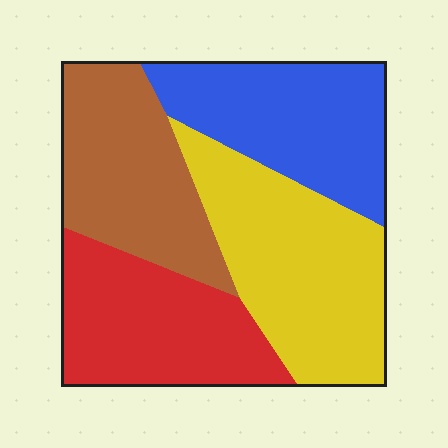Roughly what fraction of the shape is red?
Red takes up about one quarter (1/4) of the shape.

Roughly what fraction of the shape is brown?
Brown covers around 25% of the shape.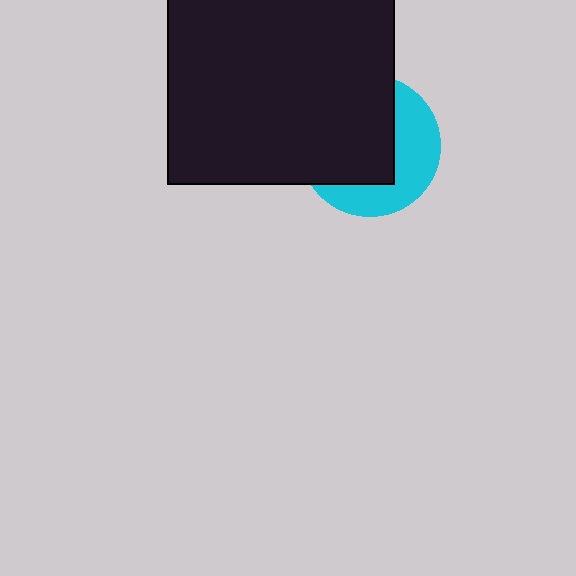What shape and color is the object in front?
The object in front is a black square.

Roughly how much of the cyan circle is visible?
A small part of it is visible (roughly 41%).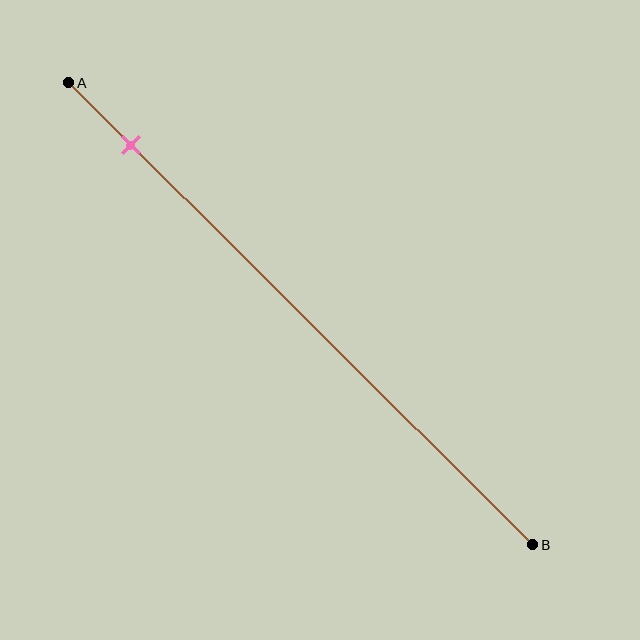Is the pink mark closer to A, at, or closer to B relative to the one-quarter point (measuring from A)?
The pink mark is closer to point A than the one-quarter point of segment AB.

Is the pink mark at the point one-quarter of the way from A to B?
No, the mark is at about 15% from A, not at the 25% one-quarter point.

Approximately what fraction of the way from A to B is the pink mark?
The pink mark is approximately 15% of the way from A to B.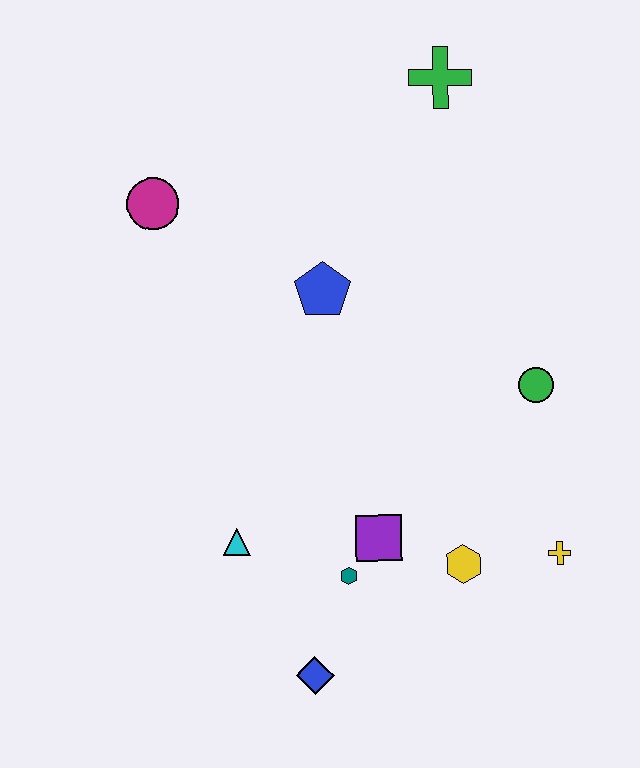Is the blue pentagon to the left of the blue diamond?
No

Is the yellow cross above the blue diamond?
Yes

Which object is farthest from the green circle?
The magenta circle is farthest from the green circle.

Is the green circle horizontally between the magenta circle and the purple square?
No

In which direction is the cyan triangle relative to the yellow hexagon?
The cyan triangle is to the left of the yellow hexagon.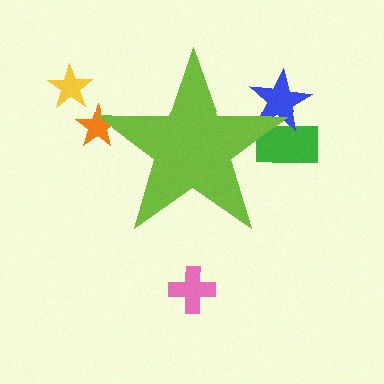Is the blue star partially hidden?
Yes, the blue star is partially hidden behind the lime star.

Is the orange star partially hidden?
Yes, the orange star is partially hidden behind the lime star.